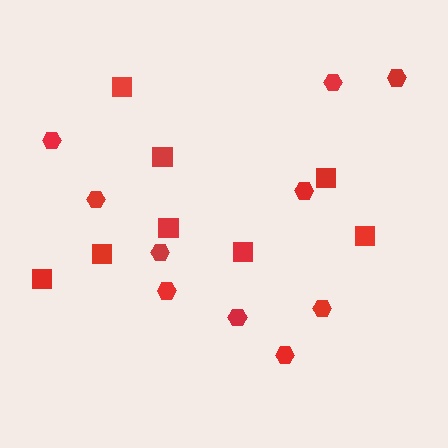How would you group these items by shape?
There are 2 groups: one group of hexagons (10) and one group of squares (8).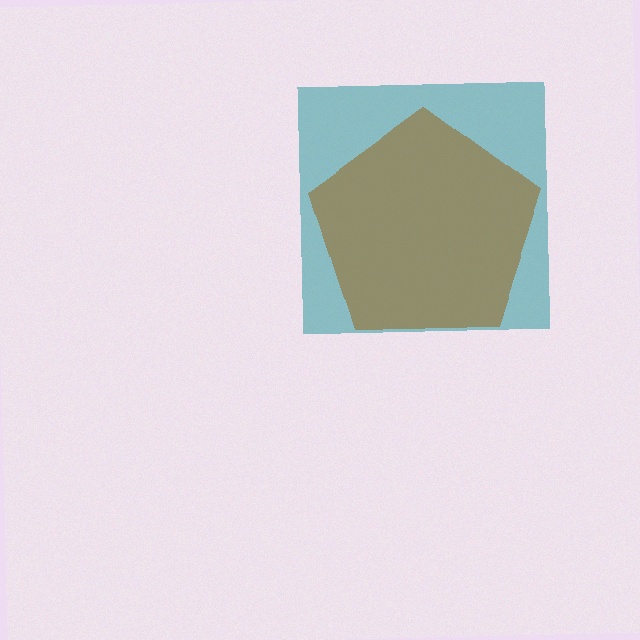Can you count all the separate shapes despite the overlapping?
Yes, there are 2 separate shapes.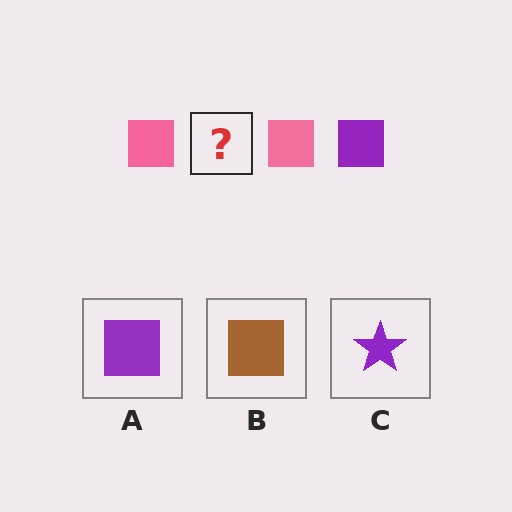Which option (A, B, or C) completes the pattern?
A.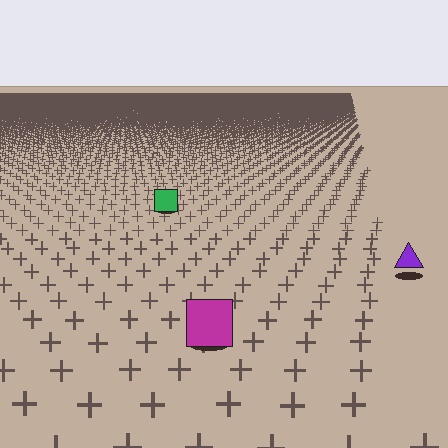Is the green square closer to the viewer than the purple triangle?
No. The purple triangle is closer — you can tell from the texture gradient: the ground texture is coarser near it.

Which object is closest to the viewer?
The magenta square is closest. The texture marks near it are larger and more spread out.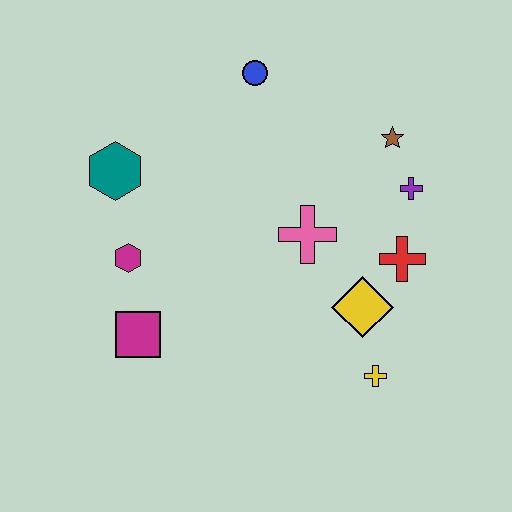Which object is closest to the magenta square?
The magenta hexagon is closest to the magenta square.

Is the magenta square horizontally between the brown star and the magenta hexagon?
Yes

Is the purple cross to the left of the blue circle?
No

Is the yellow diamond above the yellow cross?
Yes